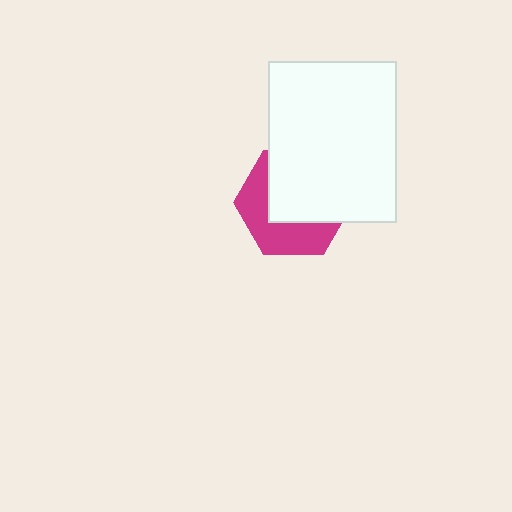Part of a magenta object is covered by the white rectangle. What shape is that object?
It is a hexagon.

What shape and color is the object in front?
The object in front is a white rectangle.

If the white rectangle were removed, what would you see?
You would see the complete magenta hexagon.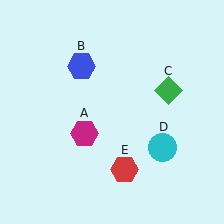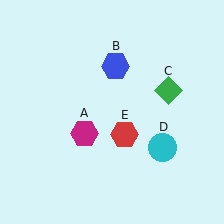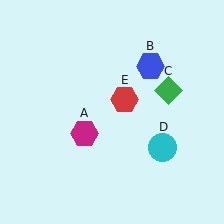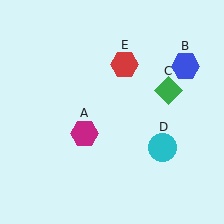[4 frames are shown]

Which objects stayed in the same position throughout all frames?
Magenta hexagon (object A) and green diamond (object C) and cyan circle (object D) remained stationary.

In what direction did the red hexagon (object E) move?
The red hexagon (object E) moved up.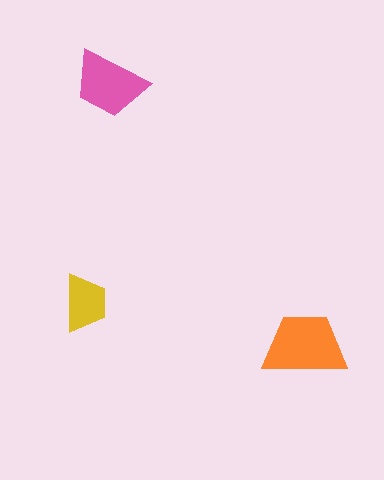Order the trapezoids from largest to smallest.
the orange one, the pink one, the yellow one.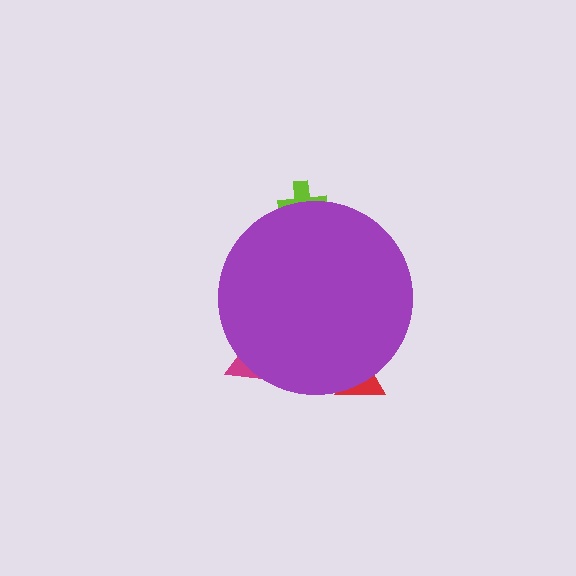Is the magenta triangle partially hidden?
Yes, the magenta triangle is partially hidden behind the purple circle.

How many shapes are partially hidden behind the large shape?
3 shapes are partially hidden.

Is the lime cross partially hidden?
Yes, the lime cross is partially hidden behind the purple circle.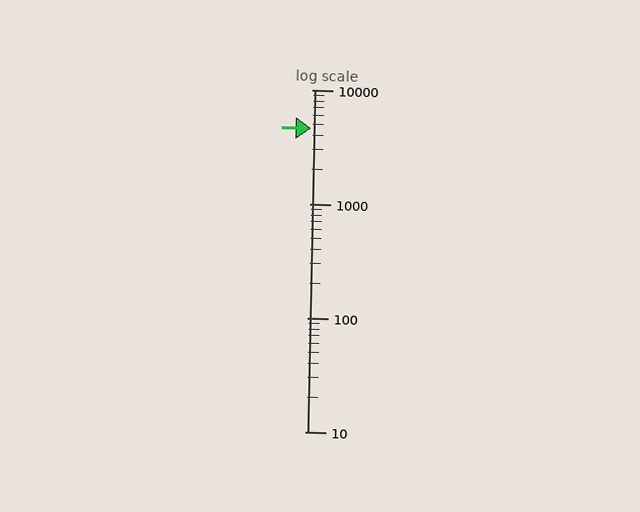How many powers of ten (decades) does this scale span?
The scale spans 3 decades, from 10 to 10000.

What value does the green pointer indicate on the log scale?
The pointer indicates approximately 4600.